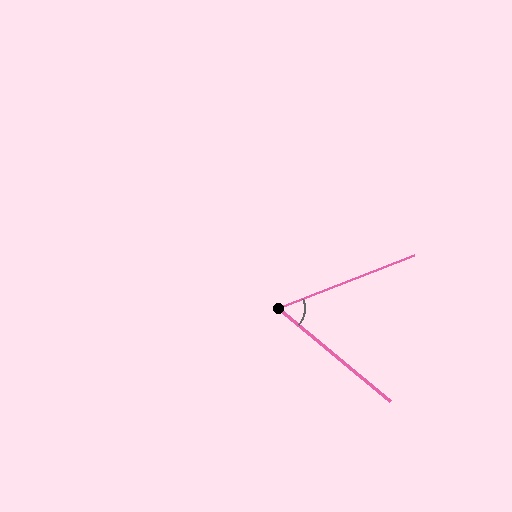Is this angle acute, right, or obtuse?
It is acute.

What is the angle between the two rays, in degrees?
Approximately 61 degrees.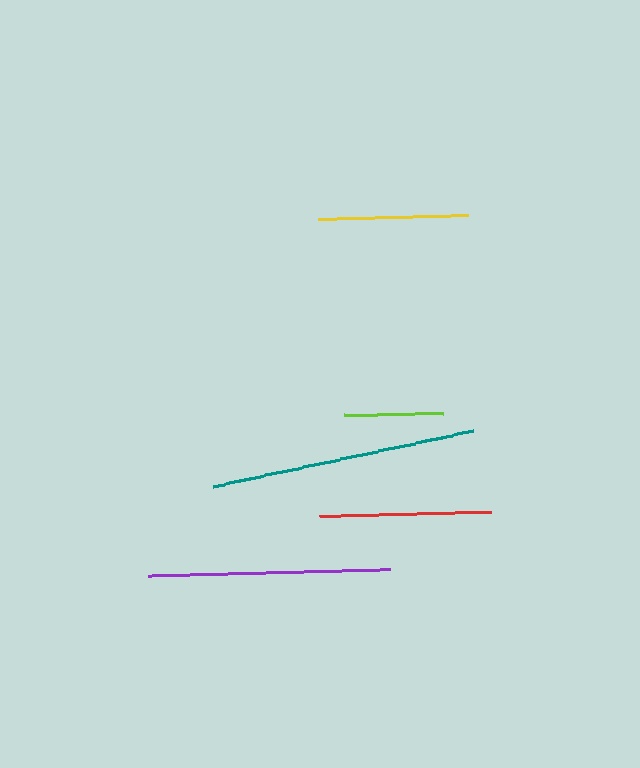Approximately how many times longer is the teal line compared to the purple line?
The teal line is approximately 1.1 times the length of the purple line.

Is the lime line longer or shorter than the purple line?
The purple line is longer than the lime line.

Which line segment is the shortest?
The lime line is the shortest at approximately 99 pixels.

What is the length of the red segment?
The red segment is approximately 171 pixels long.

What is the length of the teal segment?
The teal segment is approximately 266 pixels long.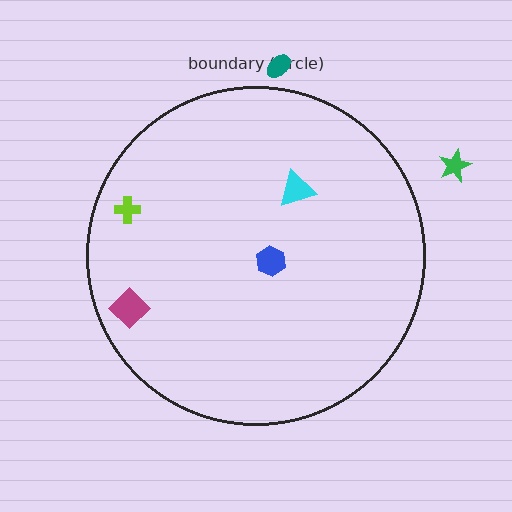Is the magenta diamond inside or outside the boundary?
Inside.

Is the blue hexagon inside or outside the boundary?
Inside.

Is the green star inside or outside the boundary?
Outside.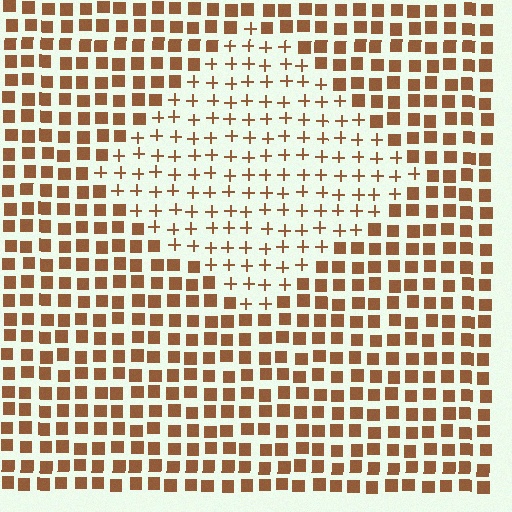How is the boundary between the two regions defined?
The boundary is defined by a change in element shape: plus signs inside vs. squares outside. All elements share the same color and spacing.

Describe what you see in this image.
The image is filled with small brown elements arranged in a uniform grid. A diamond-shaped region contains plus signs, while the surrounding area contains squares. The boundary is defined purely by the change in element shape.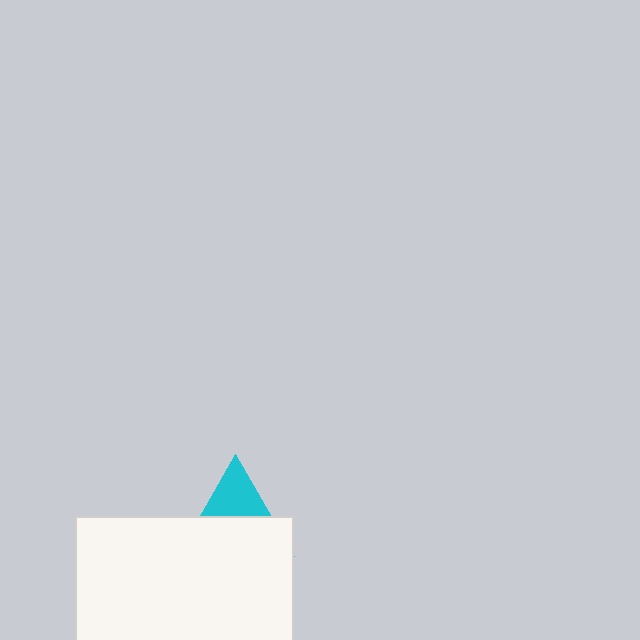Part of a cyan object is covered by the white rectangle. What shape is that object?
It is a triangle.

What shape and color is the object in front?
The object in front is a white rectangle.